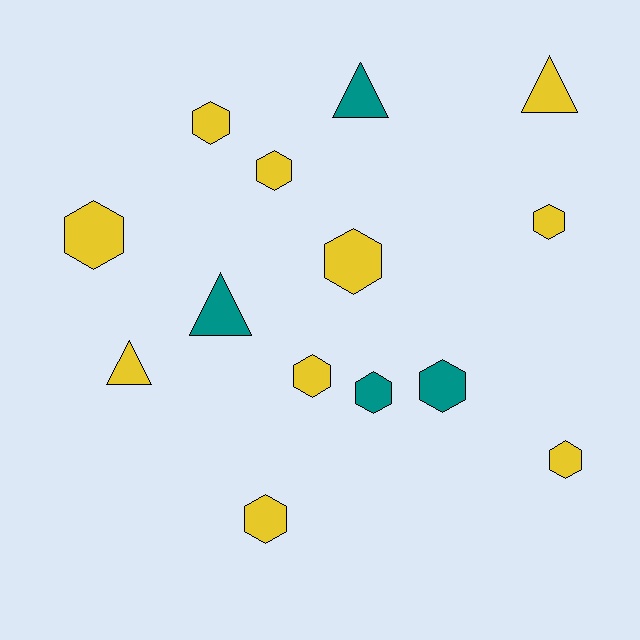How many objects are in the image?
There are 14 objects.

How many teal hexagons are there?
There are 2 teal hexagons.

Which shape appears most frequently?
Hexagon, with 10 objects.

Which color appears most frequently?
Yellow, with 10 objects.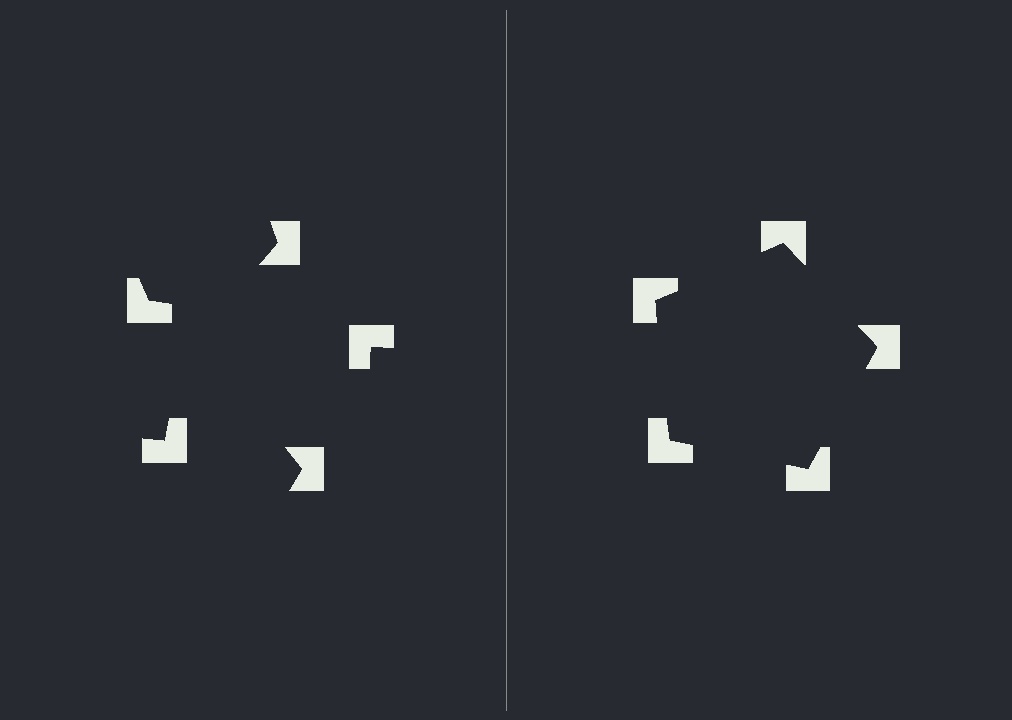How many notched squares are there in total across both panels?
10 — 5 on each side.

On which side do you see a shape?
An illusory pentagon appears on the right side. On the left side the wedge cuts are rotated, so no coherent shape forms.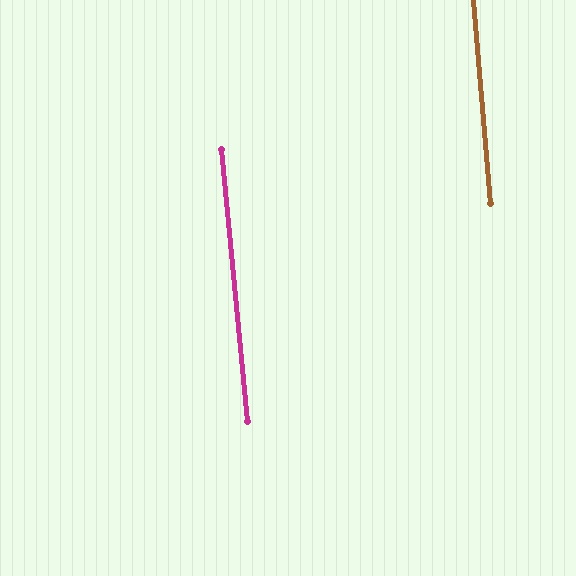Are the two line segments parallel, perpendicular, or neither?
Parallel — their directions differ by only 0.5°.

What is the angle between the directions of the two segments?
Approximately 0 degrees.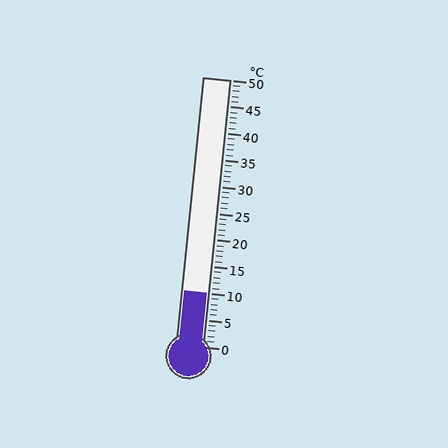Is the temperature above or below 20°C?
The temperature is below 20°C.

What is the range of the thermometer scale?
The thermometer scale ranges from 0°C to 50°C.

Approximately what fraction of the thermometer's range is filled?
The thermometer is filled to approximately 20% of its range.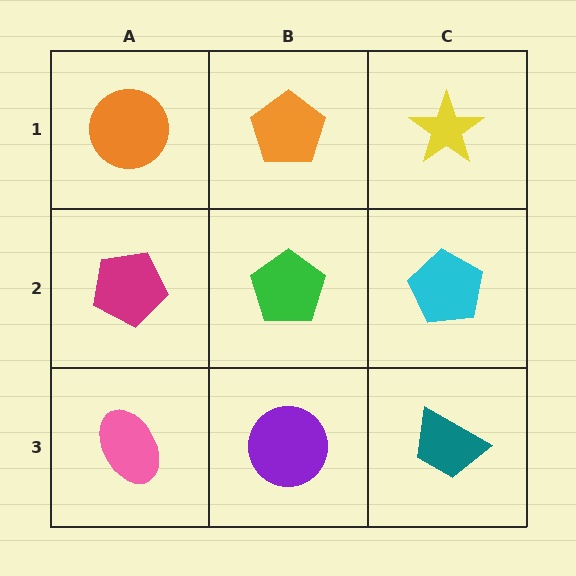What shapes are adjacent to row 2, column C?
A yellow star (row 1, column C), a teal trapezoid (row 3, column C), a green pentagon (row 2, column B).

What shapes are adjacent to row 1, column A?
A magenta pentagon (row 2, column A), an orange pentagon (row 1, column B).